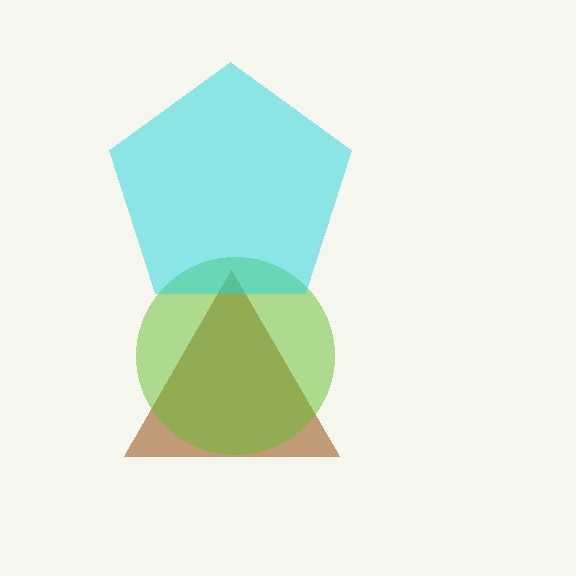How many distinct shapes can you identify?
There are 3 distinct shapes: a brown triangle, a lime circle, a cyan pentagon.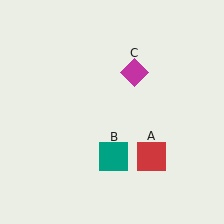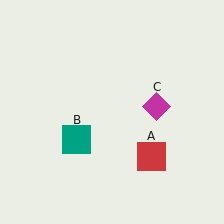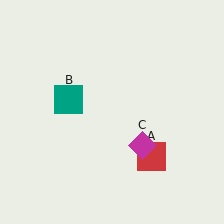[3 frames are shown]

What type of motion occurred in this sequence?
The teal square (object B), magenta diamond (object C) rotated clockwise around the center of the scene.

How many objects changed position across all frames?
2 objects changed position: teal square (object B), magenta diamond (object C).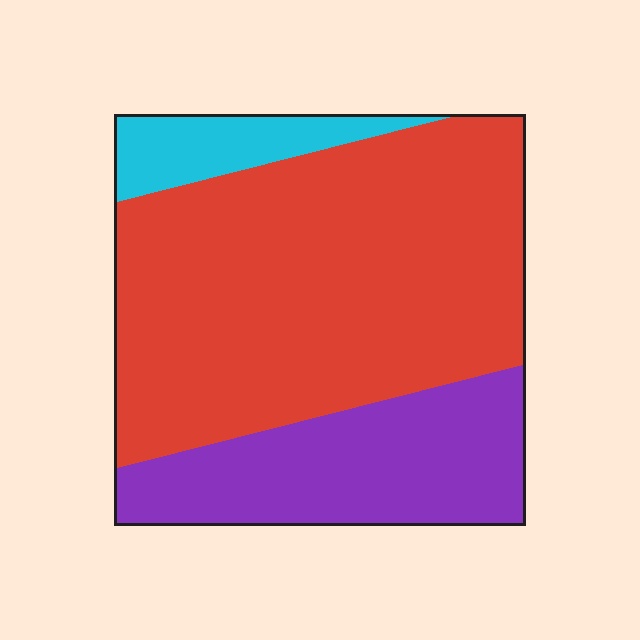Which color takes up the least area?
Cyan, at roughly 10%.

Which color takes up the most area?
Red, at roughly 65%.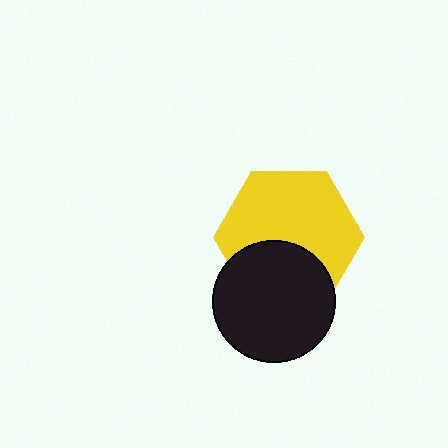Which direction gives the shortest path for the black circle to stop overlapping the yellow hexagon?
Moving down gives the shortest separation.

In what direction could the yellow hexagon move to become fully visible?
The yellow hexagon could move up. That would shift it out from behind the black circle entirely.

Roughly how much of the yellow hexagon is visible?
Most of it is visible (roughly 65%).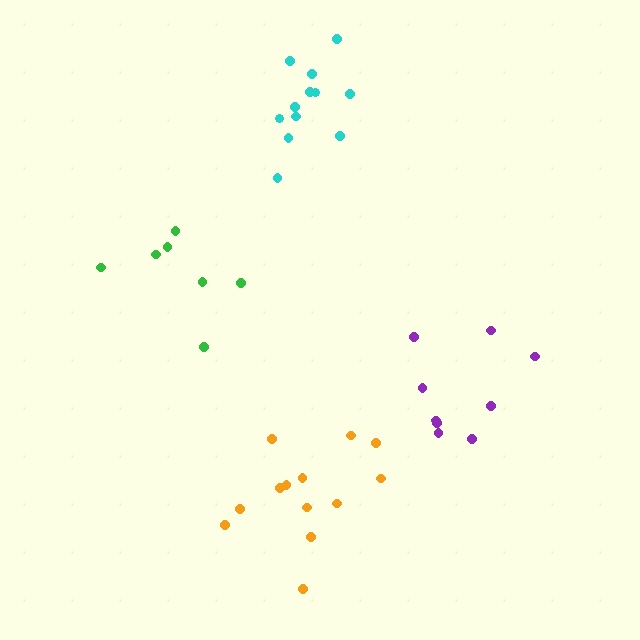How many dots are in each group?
Group 1: 13 dots, Group 2: 12 dots, Group 3: 7 dots, Group 4: 9 dots (41 total).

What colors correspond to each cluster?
The clusters are colored: orange, cyan, green, purple.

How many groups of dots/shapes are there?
There are 4 groups.